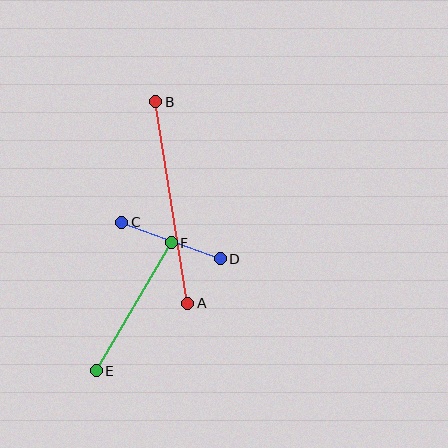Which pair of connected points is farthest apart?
Points A and B are farthest apart.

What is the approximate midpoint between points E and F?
The midpoint is at approximately (134, 307) pixels.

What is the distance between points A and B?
The distance is approximately 204 pixels.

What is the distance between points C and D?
The distance is approximately 105 pixels.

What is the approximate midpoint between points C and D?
The midpoint is at approximately (171, 240) pixels.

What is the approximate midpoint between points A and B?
The midpoint is at approximately (172, 202) pixels.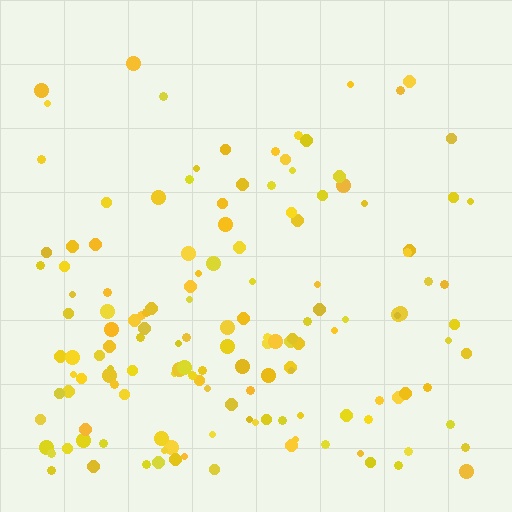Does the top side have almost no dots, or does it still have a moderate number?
Still a moderate number, just noticeably fewer than the bottom.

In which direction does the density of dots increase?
From top to bottom, with the bottom side densest.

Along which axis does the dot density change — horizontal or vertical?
Vertical.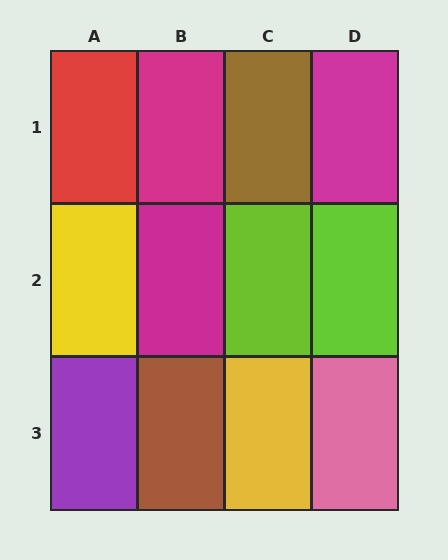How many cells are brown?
2 cells are brown.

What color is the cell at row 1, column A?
Red.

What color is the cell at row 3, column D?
Pink.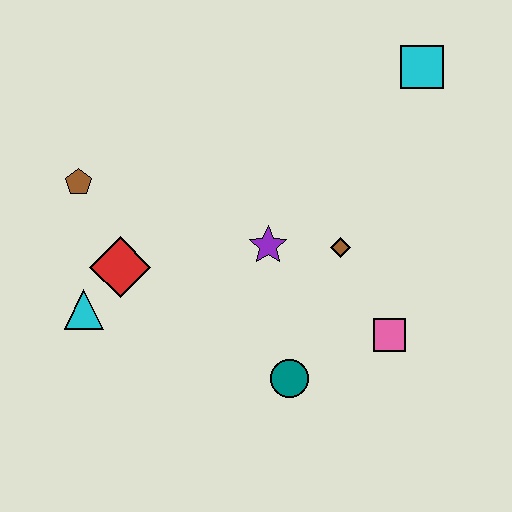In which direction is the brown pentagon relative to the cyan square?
The brown pentagon is to the left of the cyan square.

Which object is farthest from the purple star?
The cyan square is farthest from the purple star.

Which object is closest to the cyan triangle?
The red diamond is closest to the cyan triangle.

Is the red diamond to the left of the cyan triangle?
No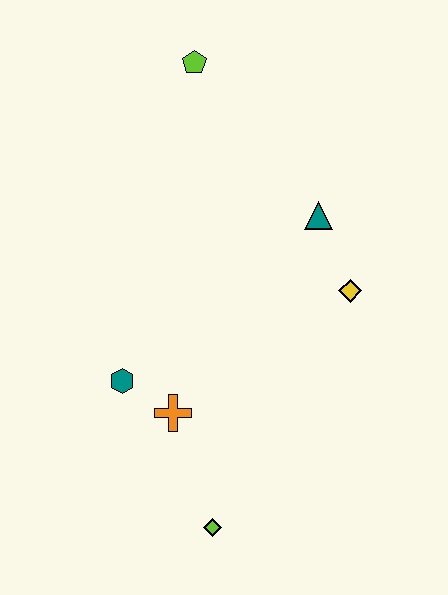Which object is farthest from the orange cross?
The lime pentagon is farthest from the orange cross.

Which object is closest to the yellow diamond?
The teal triangle is closest to the yellow diamond.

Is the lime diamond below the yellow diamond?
Yes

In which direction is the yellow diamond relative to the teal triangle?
The yellow diamond is below the teal triangle.